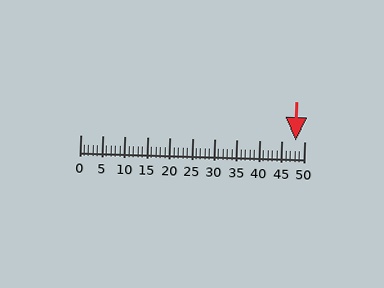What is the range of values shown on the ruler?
The ruler shows values from 0 to 50.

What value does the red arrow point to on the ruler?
The red arrow points to approximately 48.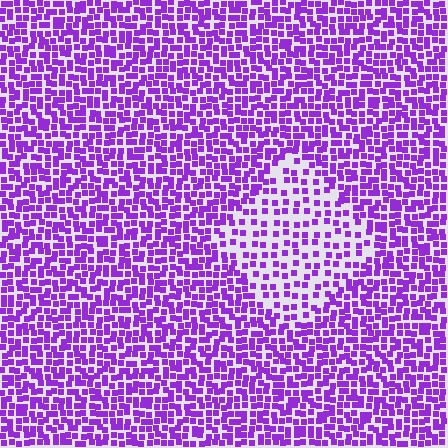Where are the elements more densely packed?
The elements are more densely packed outside the diamond boundary.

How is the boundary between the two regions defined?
The boundary is defined by a change in element density (approximately 2.0x ratio). All elements are the same color, size, and shape.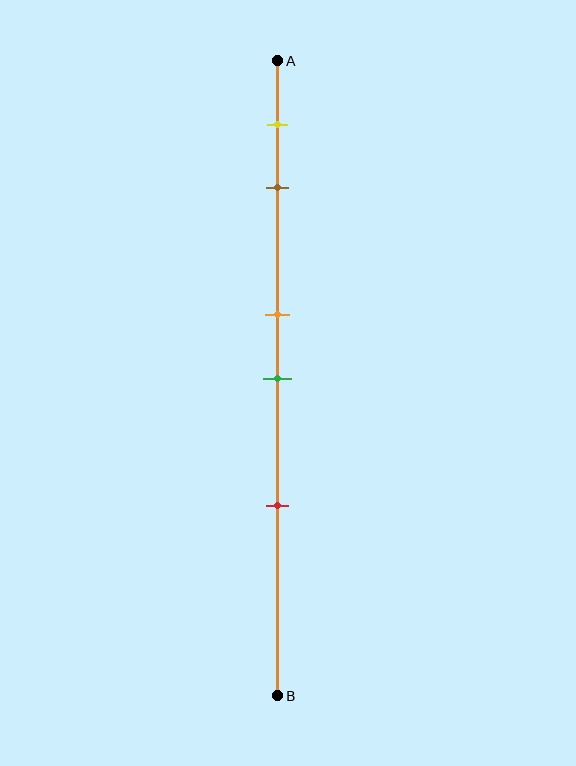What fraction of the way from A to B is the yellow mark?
The yellow mark is approximately 10% (0.1) of the way from A to B.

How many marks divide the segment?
There are 5 marks dividing the segment.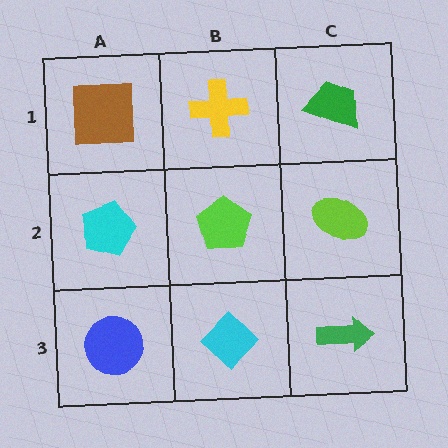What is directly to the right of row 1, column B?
A green trapezoid.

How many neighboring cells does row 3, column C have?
2.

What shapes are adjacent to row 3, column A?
A cyan pentagon (row 2, column A), a cyan diamond (row 3, column B).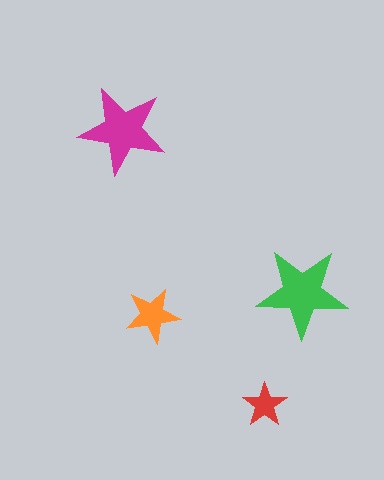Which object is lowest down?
The red star is bottommost.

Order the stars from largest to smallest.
the green one, the magenta one, the orange one, the red one.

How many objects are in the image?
There are 4 objects in the image.